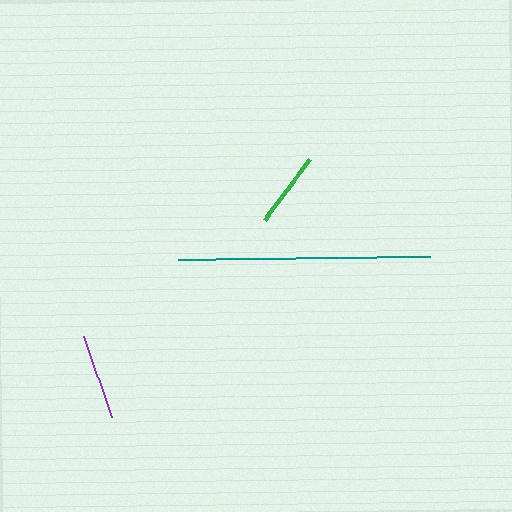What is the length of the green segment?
The green segment is approximately 75 pixels long.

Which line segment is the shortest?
The green line is the shortest at approximately 75 pixels.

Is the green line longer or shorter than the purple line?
The purple line is longer than the green line.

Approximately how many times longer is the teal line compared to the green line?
The teal line is approximately 3.3 times the length of the green line.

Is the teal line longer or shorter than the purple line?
The teal line is longer than the purple line.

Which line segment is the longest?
The teal line is the longest at approximately 252 pixels.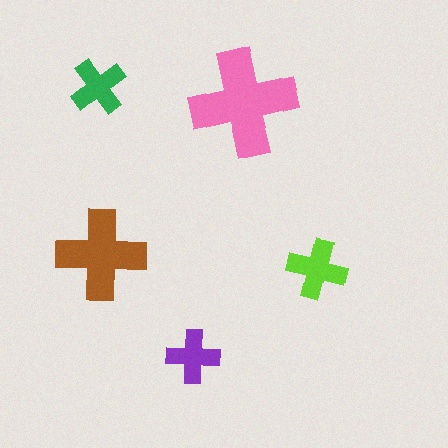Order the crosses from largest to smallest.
the pink one, the brown one, the lime one, the green one, the purple one.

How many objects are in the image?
There are 5 objects in the image.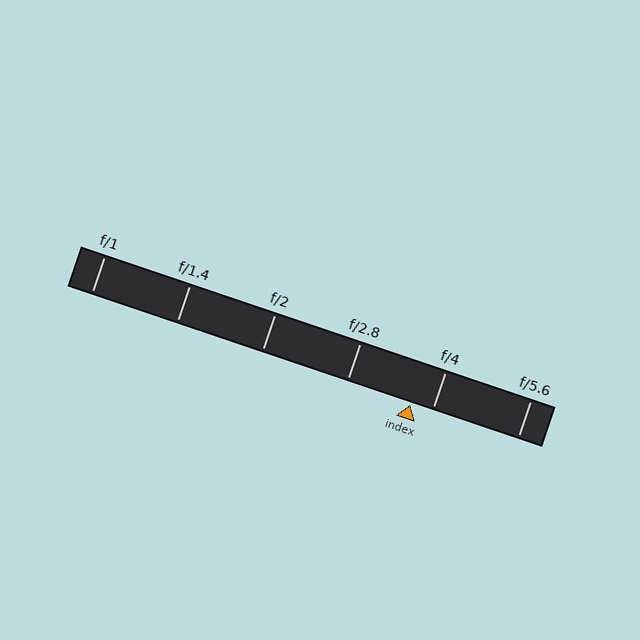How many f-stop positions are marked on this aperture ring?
There are 6 f-stop positions marked.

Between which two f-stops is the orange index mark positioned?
The index mark is between f/2.8 and f/4.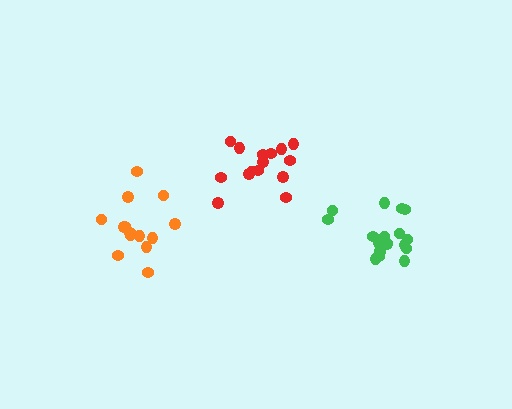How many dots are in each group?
Group 1: 14 dots, Group 2: 19 dots, Group 3: 15 dots (48 total).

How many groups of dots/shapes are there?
There are 3 groups.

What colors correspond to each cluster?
The clusters are colored: orange, green, red.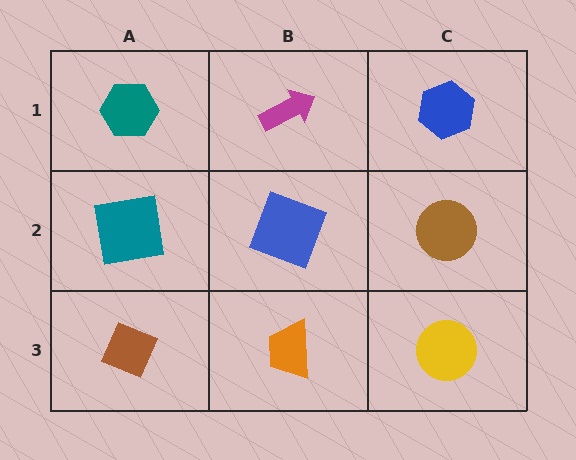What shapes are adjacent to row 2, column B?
A magenta arrow (row 1, column B), an orange trapezoid (row 3, column B), a teal square (row 2, column A), a brown circle (row 2, column C).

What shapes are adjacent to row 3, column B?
A blue square (row 2, column B), a brown diamond (row 3, column A), a yellow circle (row 3, column C).